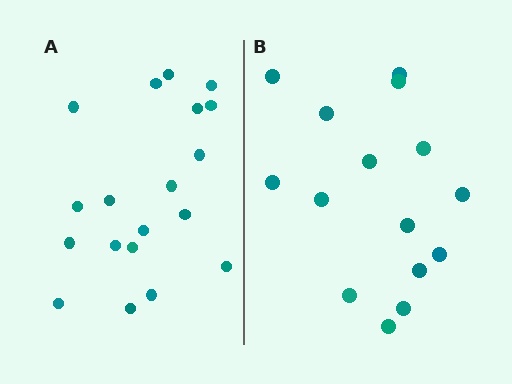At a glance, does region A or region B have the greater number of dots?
Region A (the left region) has more dots.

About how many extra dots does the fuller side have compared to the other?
Region A has about 4 more dots than region B.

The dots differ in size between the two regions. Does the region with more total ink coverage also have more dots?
No. Region B has more total ink coverage because its dots are larger, but region A actually contains more individual dots. Total area can be misleading — the number of items is what matters here.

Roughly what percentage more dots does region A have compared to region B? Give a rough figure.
About 25% more.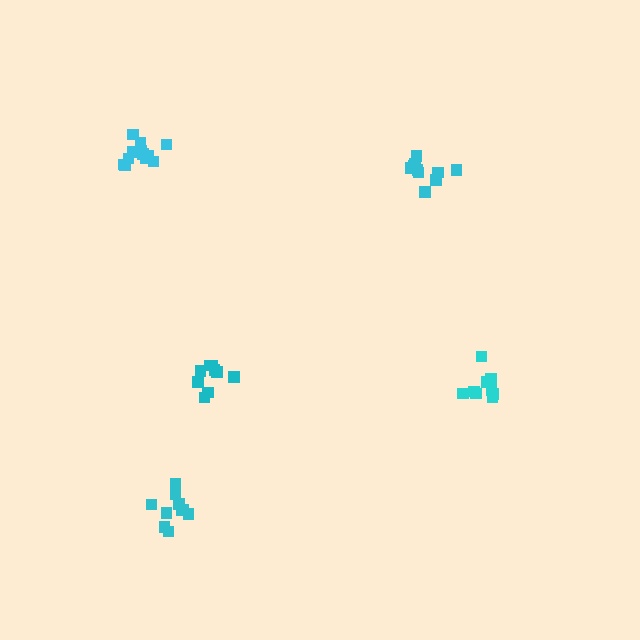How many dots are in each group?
Group 1: 10 dots, Group 2: 9 dots, Group 3: 10 dots, Group 4: 9 dots, Group 5: 12 dots (50 total).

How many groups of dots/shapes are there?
There are 5 groups.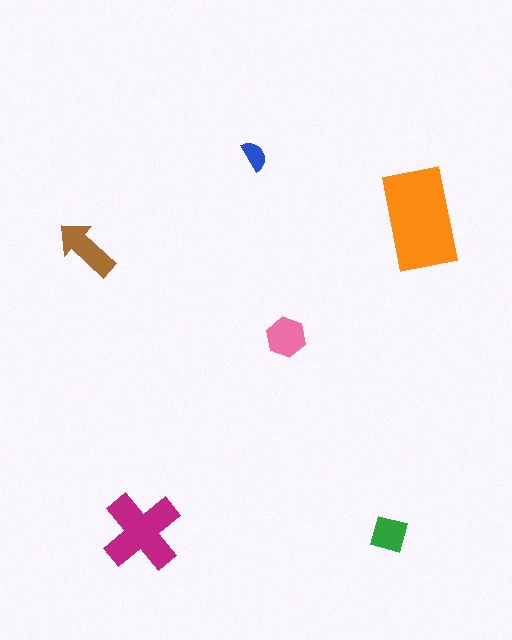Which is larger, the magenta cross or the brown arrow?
The magenta cross.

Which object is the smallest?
The blue semicircle.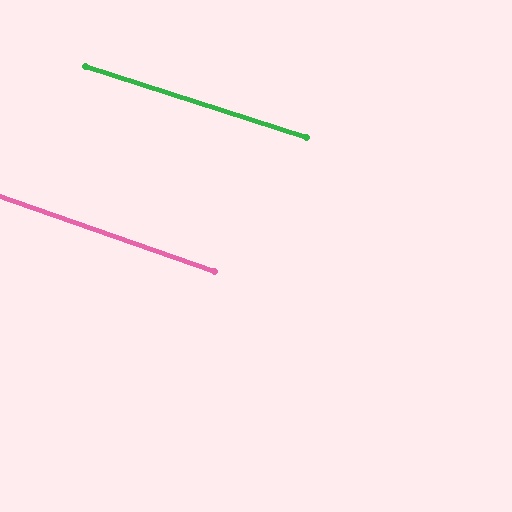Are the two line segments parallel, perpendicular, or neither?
Parallel — their directions differ by only 1.7°.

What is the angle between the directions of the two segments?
Approximately 2 degrees.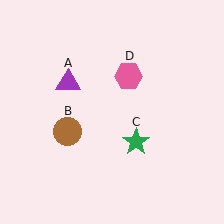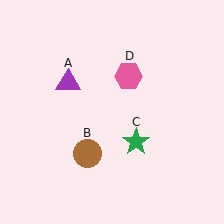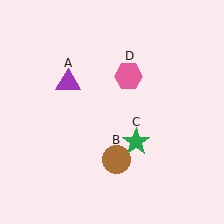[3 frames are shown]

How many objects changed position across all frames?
1 object changed position: brown circle (object B).